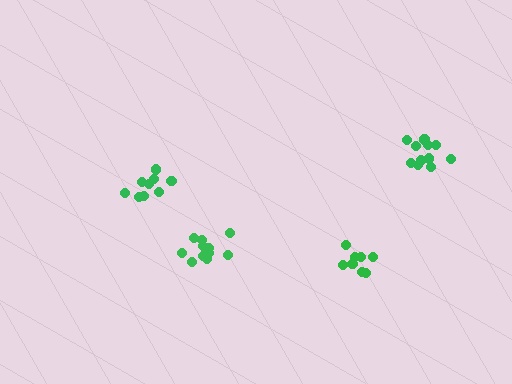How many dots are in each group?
Group 1: 11 dots, Group 2: 11 dots, Group 3: 8 dots, Group 4: 9 dots (39 total).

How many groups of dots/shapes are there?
There are 4 groups.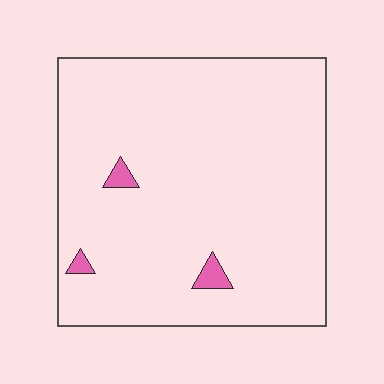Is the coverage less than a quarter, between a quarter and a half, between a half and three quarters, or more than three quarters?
Less than a quarter.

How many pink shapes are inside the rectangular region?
3.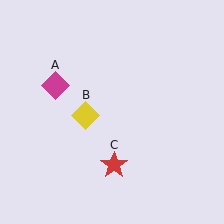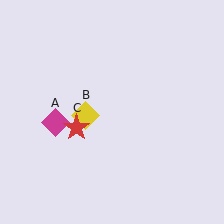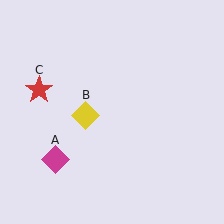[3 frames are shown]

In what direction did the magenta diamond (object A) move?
The magenta diamond (object A) moved down.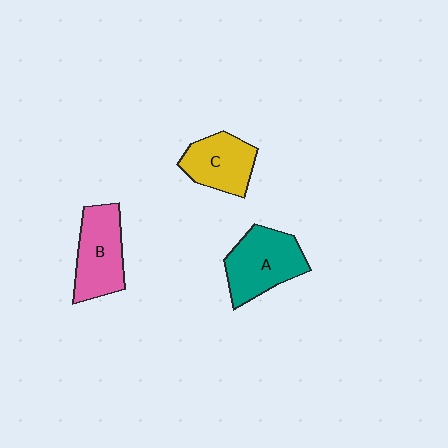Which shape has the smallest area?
Shape C (yellow).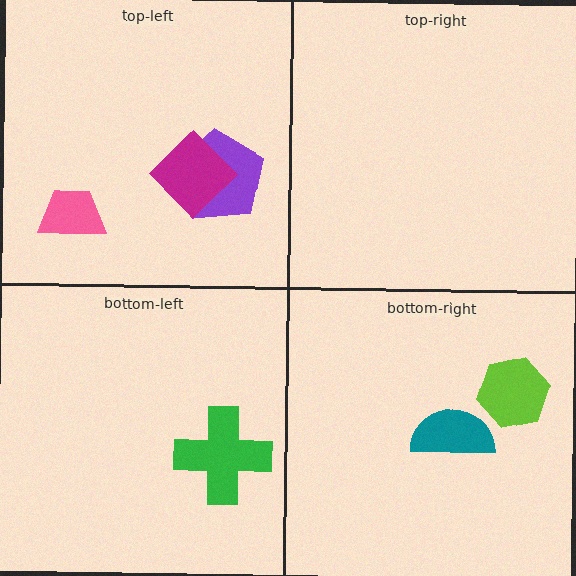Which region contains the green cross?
The bottom-left region.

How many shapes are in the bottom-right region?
2.